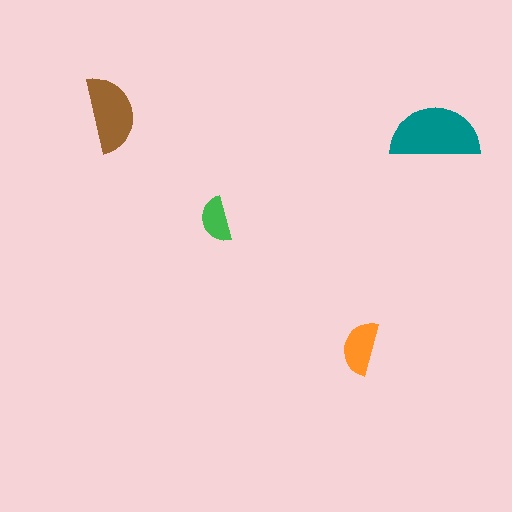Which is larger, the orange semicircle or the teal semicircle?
The teal one.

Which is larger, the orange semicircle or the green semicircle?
The orange one.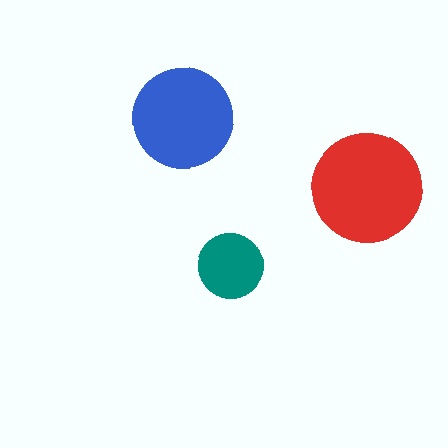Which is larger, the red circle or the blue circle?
The red one.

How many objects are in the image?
There are 3 objects in the image.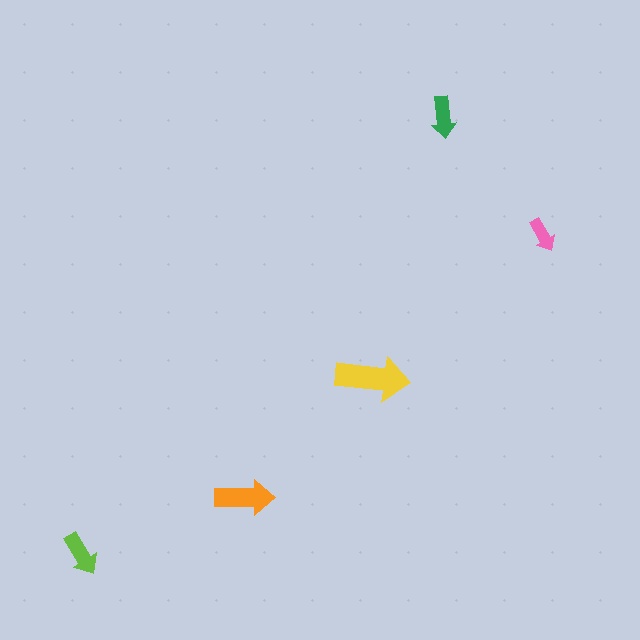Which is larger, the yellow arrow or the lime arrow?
The yellow one.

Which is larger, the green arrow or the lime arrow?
The lime one.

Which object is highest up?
The green arrow is topmost.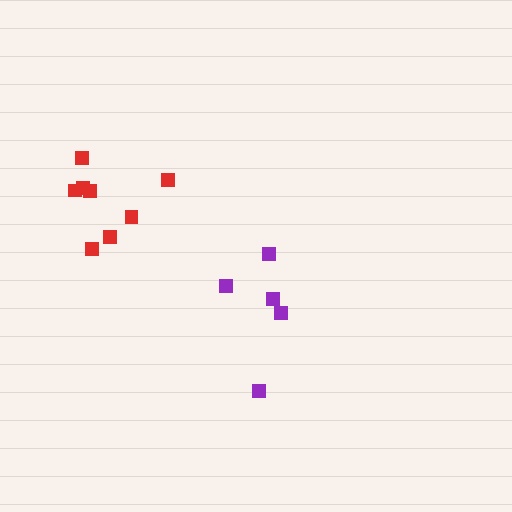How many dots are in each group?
Group 1: 5 dots, Group 2: 8 dots (13 total).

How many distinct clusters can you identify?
There are 2 distinct clusters.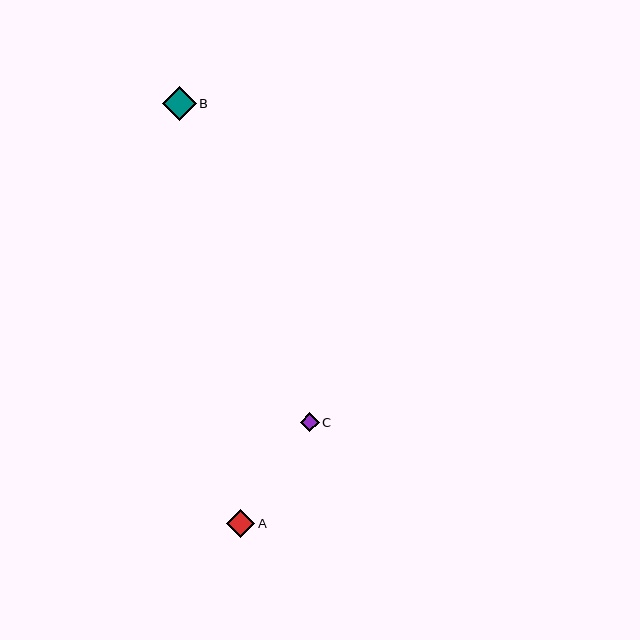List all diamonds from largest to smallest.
From largest to smallest: B, A, C.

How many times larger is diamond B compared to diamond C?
Diamond B is approximately 1.8 times the size of diamond C.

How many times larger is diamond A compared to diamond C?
Diamond A is approximately 1.5 times the size of diamond C.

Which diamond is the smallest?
Diamond C is the smallest with a size of approximately 18 pixels.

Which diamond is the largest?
Diamond B is the largest with a size of approximately 34 pixels.